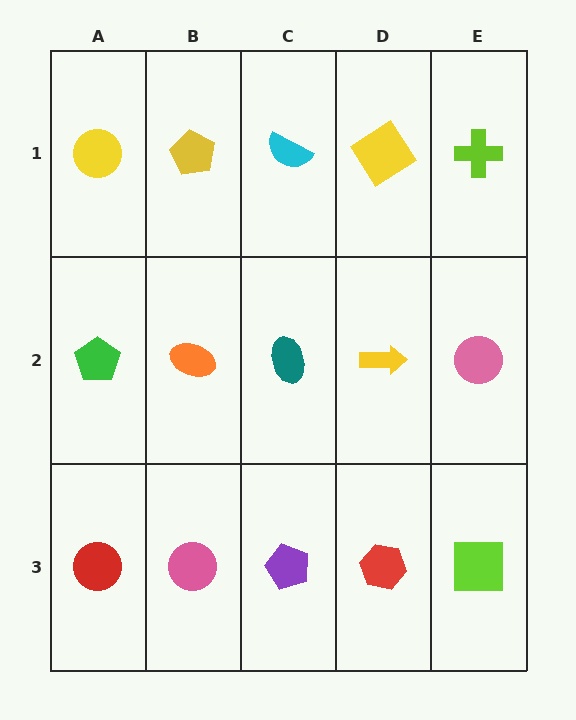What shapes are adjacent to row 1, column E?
A pink circle (row 2, column E), a yellow diamond (row 1, column D).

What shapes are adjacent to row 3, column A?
A green pentagon (row 2, column A), a pink circle (row 3, column B).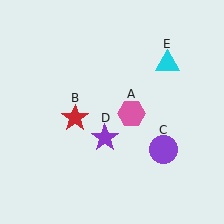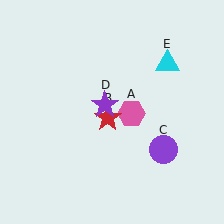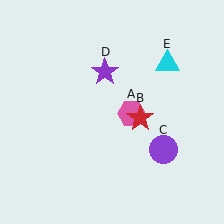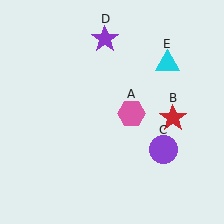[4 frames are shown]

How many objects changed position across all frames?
2 objects changed position: red star (object B), purple star (object D).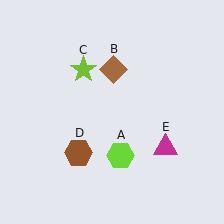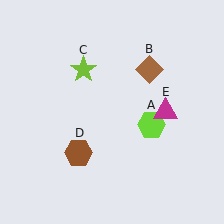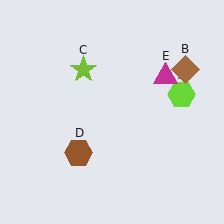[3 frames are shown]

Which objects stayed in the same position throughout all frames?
Lime star (object C) and brown hexagon (object D) remained stationary.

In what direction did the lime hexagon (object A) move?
The lime hexagon (object A) moved up and to the right.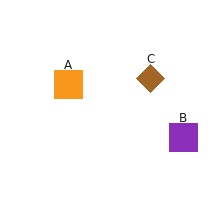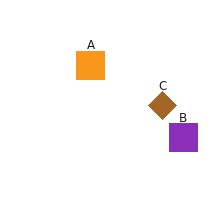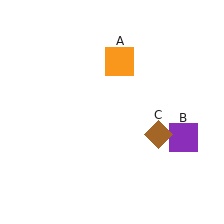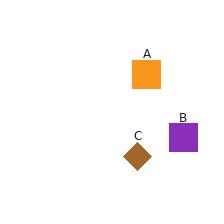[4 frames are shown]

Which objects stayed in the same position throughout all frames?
Purple square (object B) remained stationary.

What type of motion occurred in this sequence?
The orange square (object A), brown diamond (object C) rotated clockwise around the center of the scene.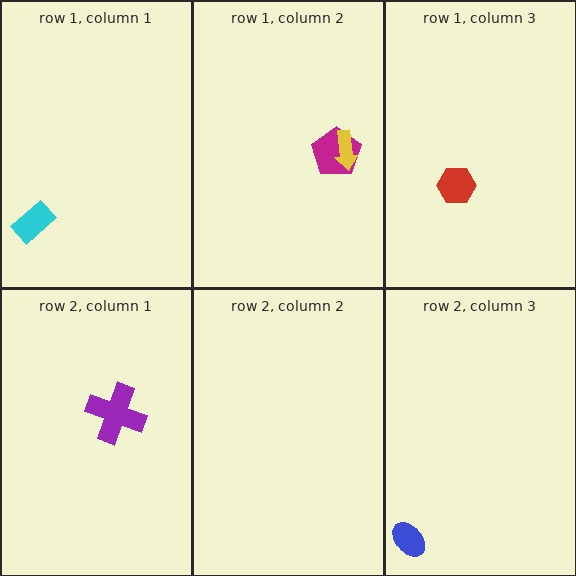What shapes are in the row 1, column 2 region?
The magenta pentagon, the yellow arrow.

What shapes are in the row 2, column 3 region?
The blue ellipse.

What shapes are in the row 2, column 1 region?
The purple cross.